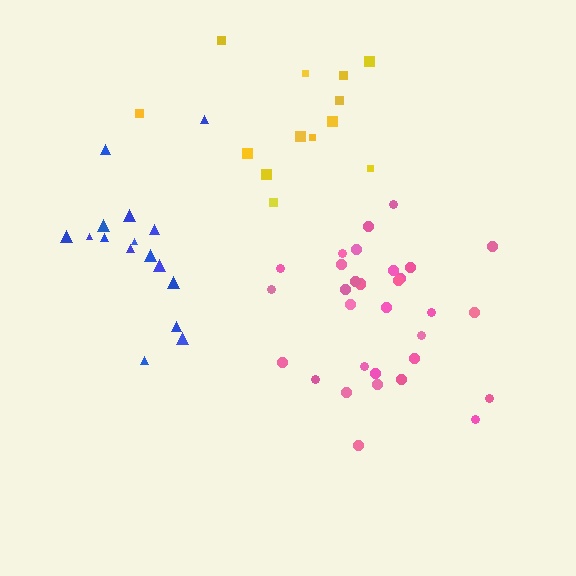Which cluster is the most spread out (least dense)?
Yellow.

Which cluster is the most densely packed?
Pink.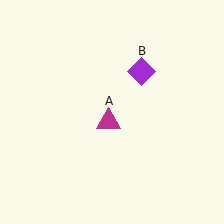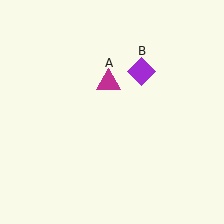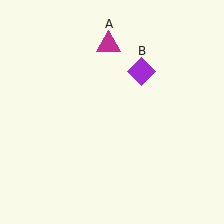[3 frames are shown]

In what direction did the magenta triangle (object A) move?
The magenta triangle (object A) moved up.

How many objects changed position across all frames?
1 object changed position: magenta triangle (object A).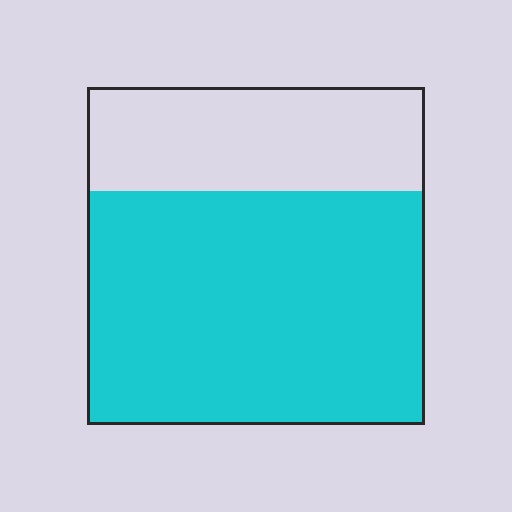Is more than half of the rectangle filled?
Yes.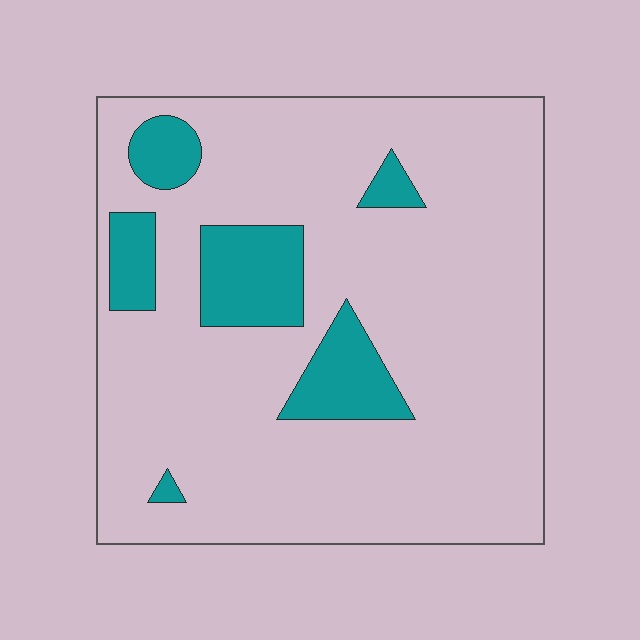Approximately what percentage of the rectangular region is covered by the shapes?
Approximately 15%.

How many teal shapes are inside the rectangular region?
6.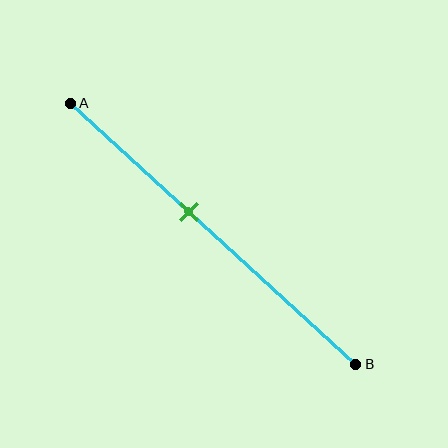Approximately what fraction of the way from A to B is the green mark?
The green mark is approximately 40% of the way from A to B.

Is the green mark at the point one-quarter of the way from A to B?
No, the mark is at about 40% from A, not at the 25% one-quarter point.